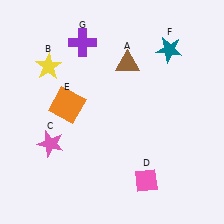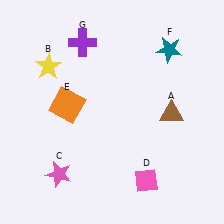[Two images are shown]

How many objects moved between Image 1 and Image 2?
2 objects moved between the two images.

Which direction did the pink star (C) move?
The pink star (C) moved down.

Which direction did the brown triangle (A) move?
The brown triangle (A) moved down.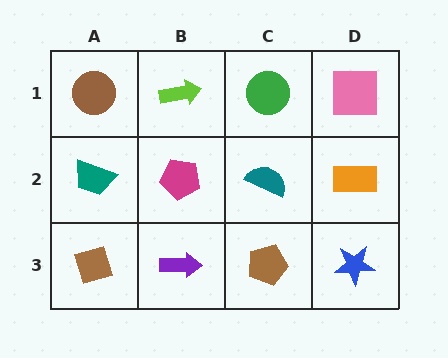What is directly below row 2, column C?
A brown pentagon.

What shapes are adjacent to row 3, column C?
A teal semicircle (row 2, column C), a purple arrow (row 3, column B), a blue star (row 3, column D).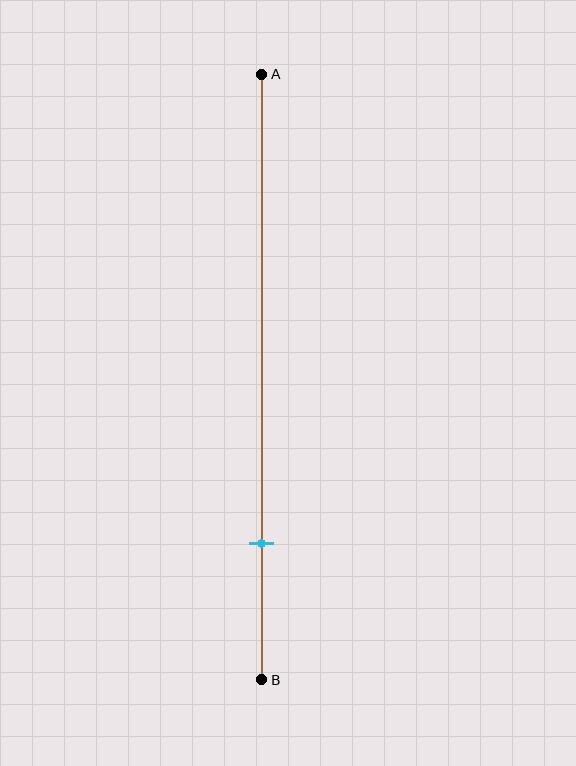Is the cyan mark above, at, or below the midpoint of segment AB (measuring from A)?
The cyan mark is below the midpoint of segment AB.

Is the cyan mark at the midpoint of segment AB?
No, the mark is at about 80% from A, not at the 50% midpoint.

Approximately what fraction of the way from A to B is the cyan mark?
The cyan mark is approximately 80% of the way from A to B.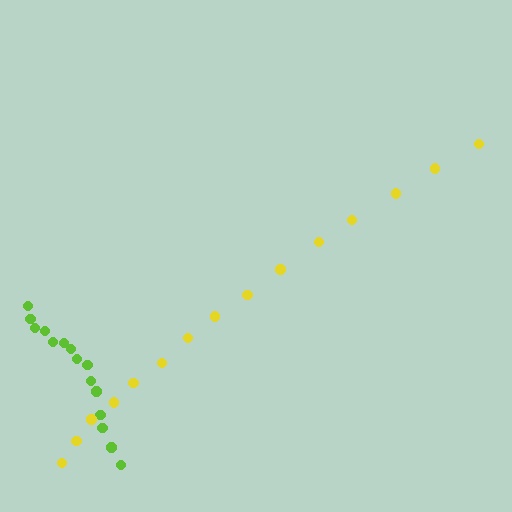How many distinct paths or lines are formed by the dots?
There are 2 distinct paths.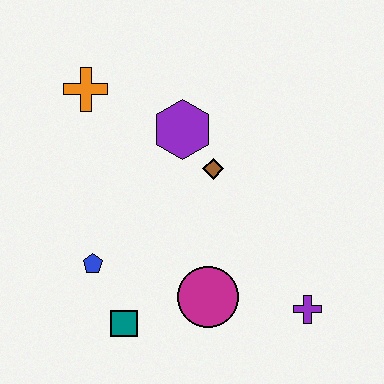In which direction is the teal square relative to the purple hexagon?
The teal square is below the purple hexagon.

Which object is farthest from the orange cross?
The purple cross is farthest from the orange cross.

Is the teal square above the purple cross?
No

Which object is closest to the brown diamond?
The purple hexagon is closest to the brown diamond.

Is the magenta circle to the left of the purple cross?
Yes